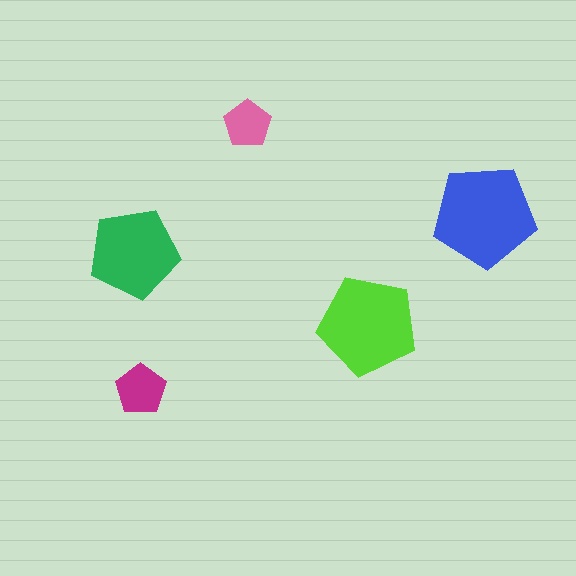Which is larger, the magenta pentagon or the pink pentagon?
The magenta one.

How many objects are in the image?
There are 5 objects in the image.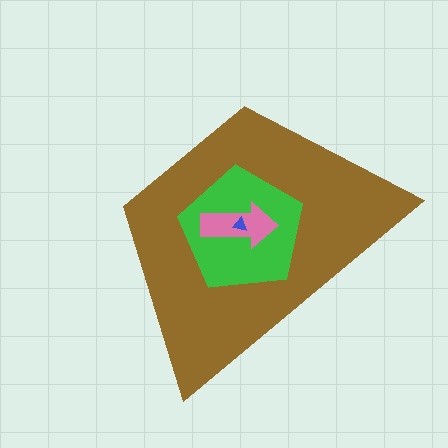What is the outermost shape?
The brown trapezoid.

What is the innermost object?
The blue triangle.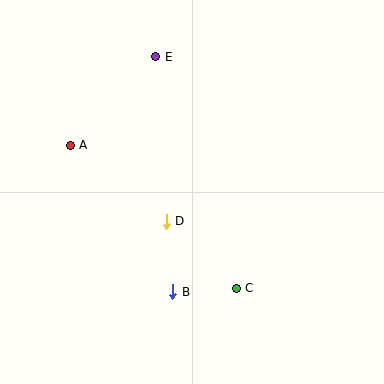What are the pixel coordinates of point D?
Point D is at (166, 221).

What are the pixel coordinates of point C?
Point C is at (236, 288).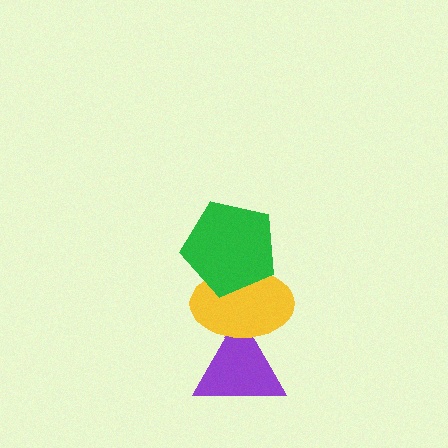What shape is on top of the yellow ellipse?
The green pentagon is on top of the yellow ellipse.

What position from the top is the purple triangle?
The purple triangle is 3rd from the top.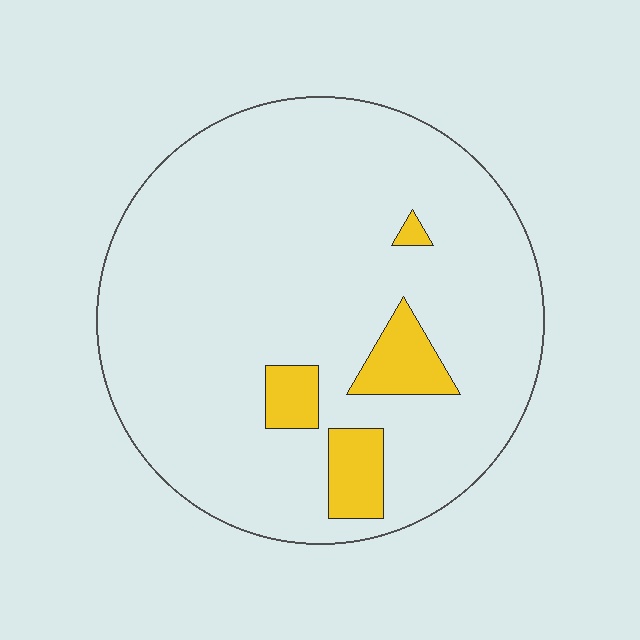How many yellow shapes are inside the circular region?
4.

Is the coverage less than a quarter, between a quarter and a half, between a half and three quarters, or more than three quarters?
Less than a quarter.